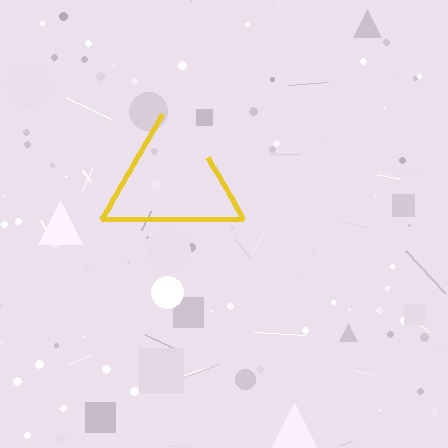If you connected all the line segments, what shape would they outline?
They would outline a triangle.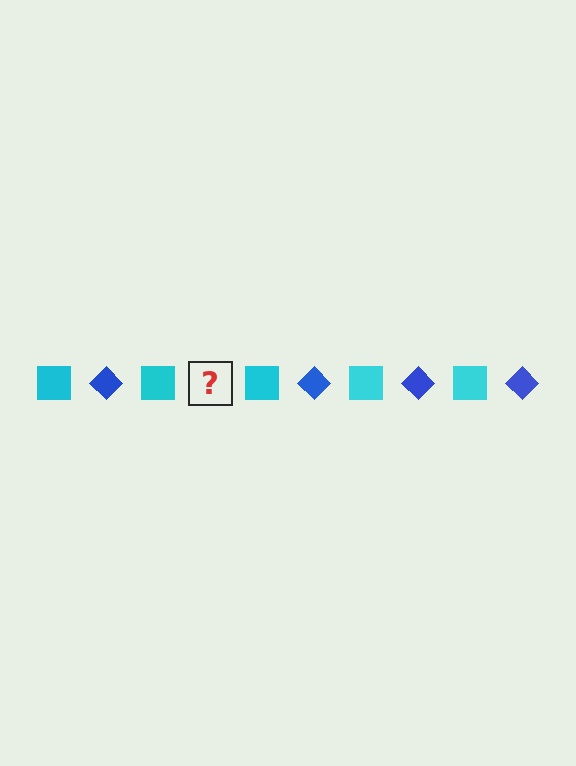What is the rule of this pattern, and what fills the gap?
The rule is that the pattern alternates between cyan square and blue diamond. The gap should be filled with a blue diamond.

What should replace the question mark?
The question mark should be replaced with a blue diamond.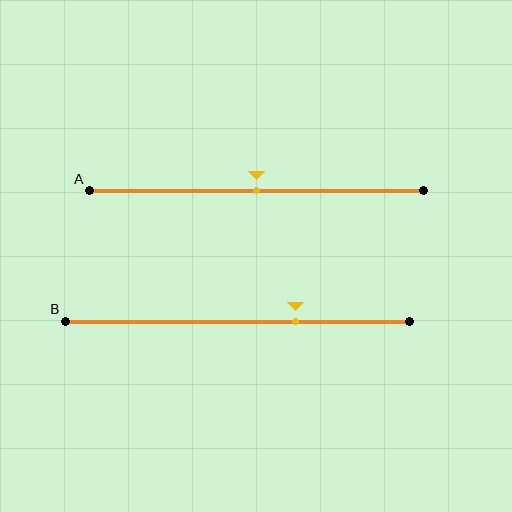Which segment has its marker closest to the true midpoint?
Segment A has its marker closest to the true midpoint.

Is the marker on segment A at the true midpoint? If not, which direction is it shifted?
Yes, the marker on segment A is at the true midpoint.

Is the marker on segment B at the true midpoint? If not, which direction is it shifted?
No, the marker on segment B is shifted to the right by about 17% of the segment length.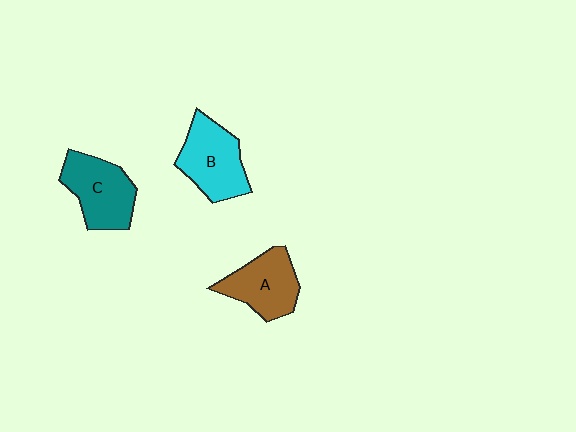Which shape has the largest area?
Shape B (cyan).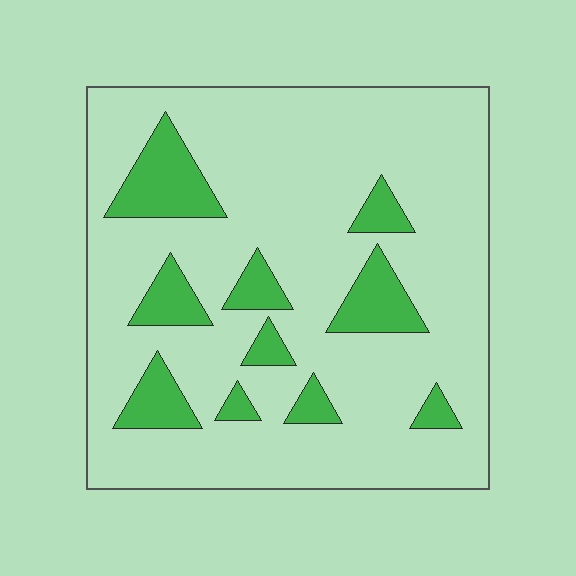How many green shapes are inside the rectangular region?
10.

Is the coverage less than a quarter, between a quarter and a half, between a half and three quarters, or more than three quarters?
Less than a quarter.